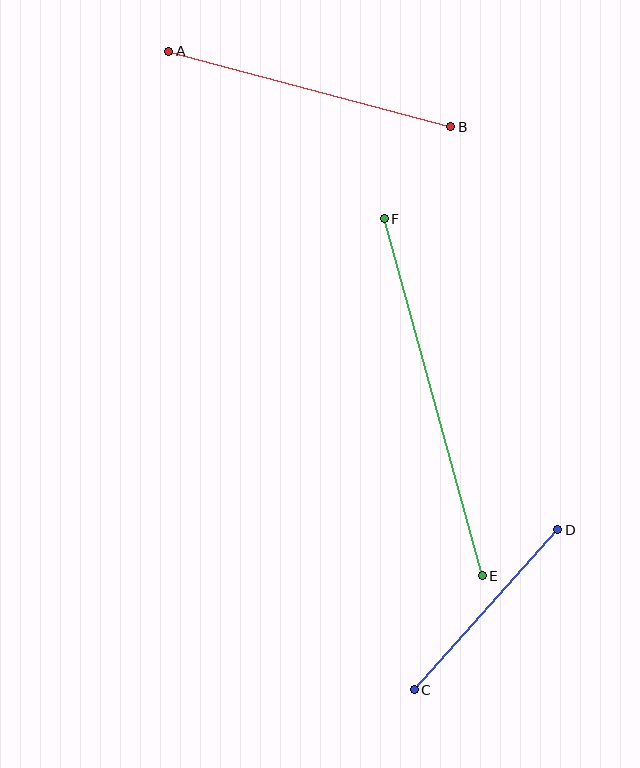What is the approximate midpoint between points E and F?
The midpoint is at approximately (433, 397) pixels.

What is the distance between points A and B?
The distance is approximately 292 pixels.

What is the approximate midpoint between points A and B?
The midpoint is at approximately (310, 89) pixels.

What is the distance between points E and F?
The distance is approximately 370 pixels.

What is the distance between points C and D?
The distance is approximately 215 pixels.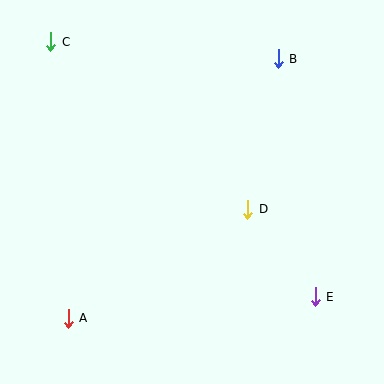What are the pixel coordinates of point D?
Point D is at (248, 209).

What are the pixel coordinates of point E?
Point E is at (315, 297).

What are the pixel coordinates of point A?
Point A is at (68, 318).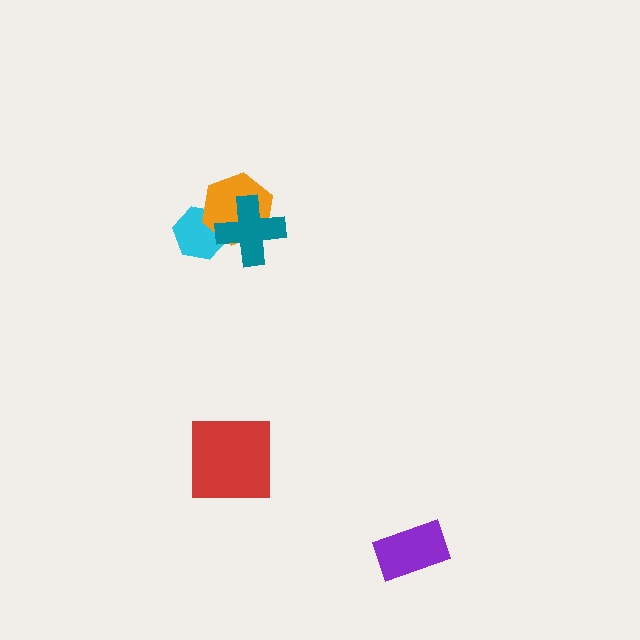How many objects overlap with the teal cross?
2 objects overlap with the teal cross.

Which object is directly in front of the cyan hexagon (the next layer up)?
The orange hexagon is directly in front of the cyan hexagon.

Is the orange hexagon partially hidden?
Yes, it is partially covered by another shape.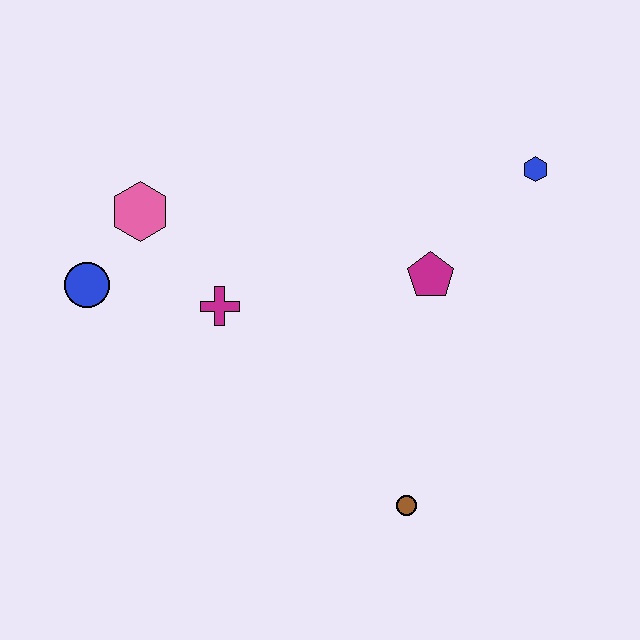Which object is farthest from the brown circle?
The pink hexagon is farthest from the brown circle.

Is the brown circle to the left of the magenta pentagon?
Yes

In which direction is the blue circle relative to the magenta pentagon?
The blue circle is to the left of the magenta pentagon.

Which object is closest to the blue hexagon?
The magenta pentagon is closest to the blue hexagon.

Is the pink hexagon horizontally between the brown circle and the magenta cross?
No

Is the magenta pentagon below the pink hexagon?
Yes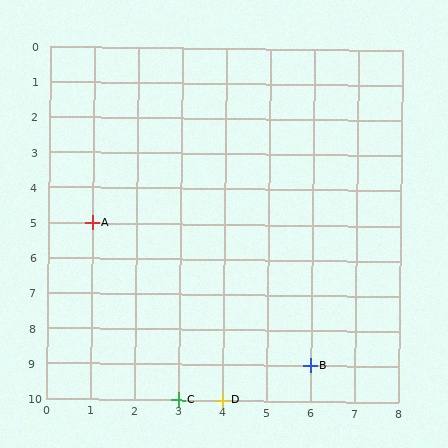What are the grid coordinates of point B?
Point B is at grid coordinates (6, 9).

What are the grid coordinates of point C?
Point C is at grid coordinates (3, 10).